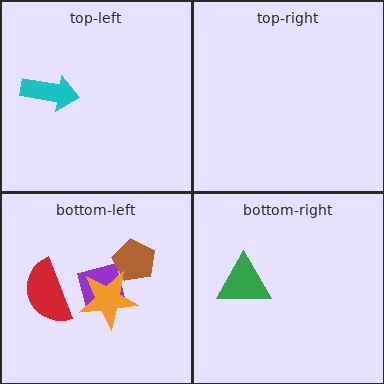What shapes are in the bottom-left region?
The purple square, the brown pentagon, the red semicircle, the orange star.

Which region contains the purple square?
The bottom-left region.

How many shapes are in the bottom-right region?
1.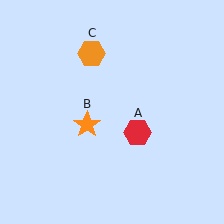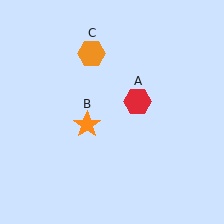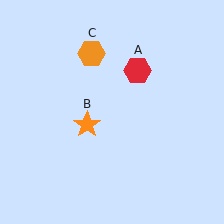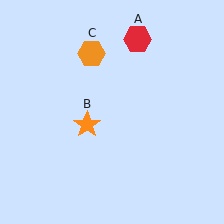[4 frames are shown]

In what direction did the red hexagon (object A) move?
The red hexagon (object A) moved up.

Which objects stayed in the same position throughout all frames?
Orange star (object B) and orange hexagon (object C) remained stationary.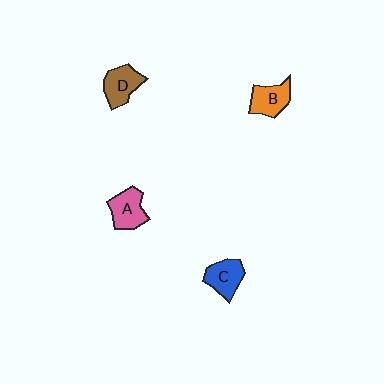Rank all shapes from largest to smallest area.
From largest to smallest: A (pink), D (brown), C (blue), B (orange).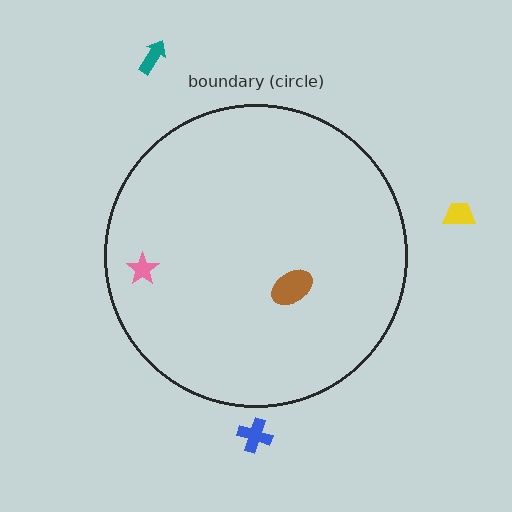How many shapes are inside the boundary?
2 inside, 3 outside.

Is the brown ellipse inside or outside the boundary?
Inside.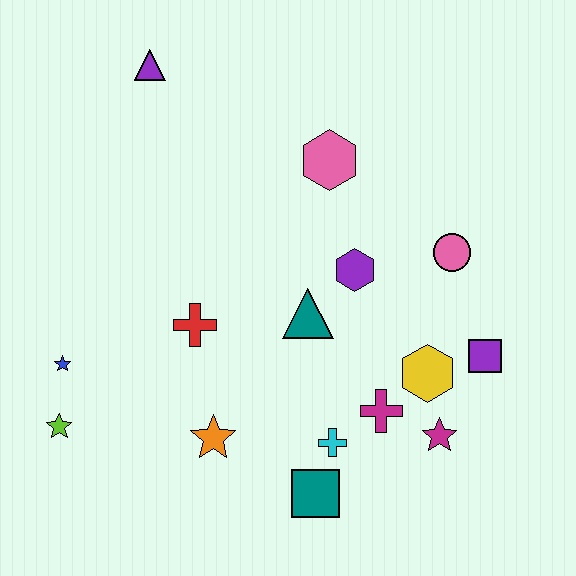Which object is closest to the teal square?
The cyan cross is closest to the teal square.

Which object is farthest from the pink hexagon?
The lime star is farthest from the pink hexagon.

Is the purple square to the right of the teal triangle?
Yes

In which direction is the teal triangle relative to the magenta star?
The teal triangle is to the left of the magenta star.